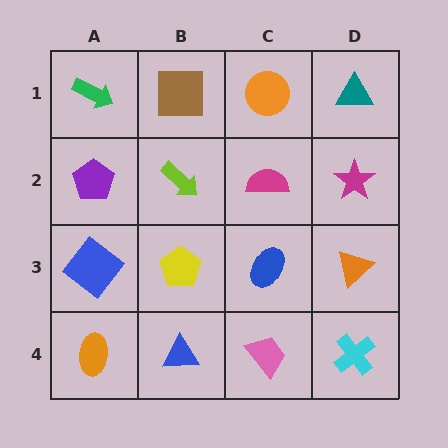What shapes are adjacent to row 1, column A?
A purple pentagon (row 2, column A), a brown square (row 1, column B).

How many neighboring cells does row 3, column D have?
3.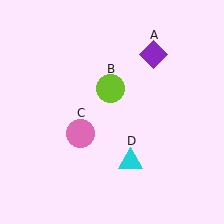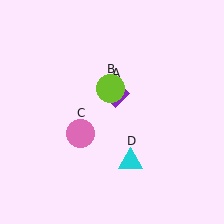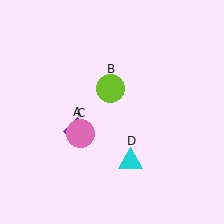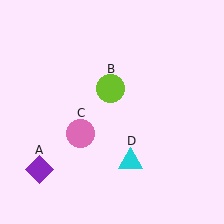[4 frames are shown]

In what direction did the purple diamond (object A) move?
The purple diamond (object A) moved down and to the left.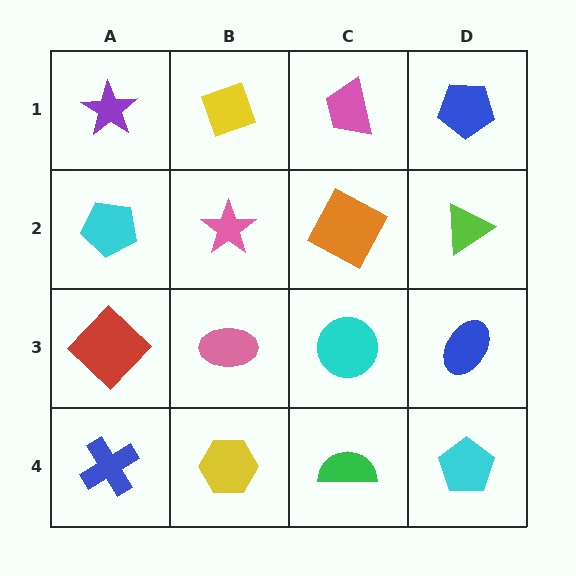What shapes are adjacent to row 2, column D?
A blue pentagon (row 1, column D), a blue ellipse (row 3, column D), an orange square (row 2, column C).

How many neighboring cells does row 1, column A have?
2.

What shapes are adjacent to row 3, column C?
An orange square (row 2, column C), a green semicircle (row 4, column C), a pink ellipse (row 3, column B), a blue ellipse (row 3, column D).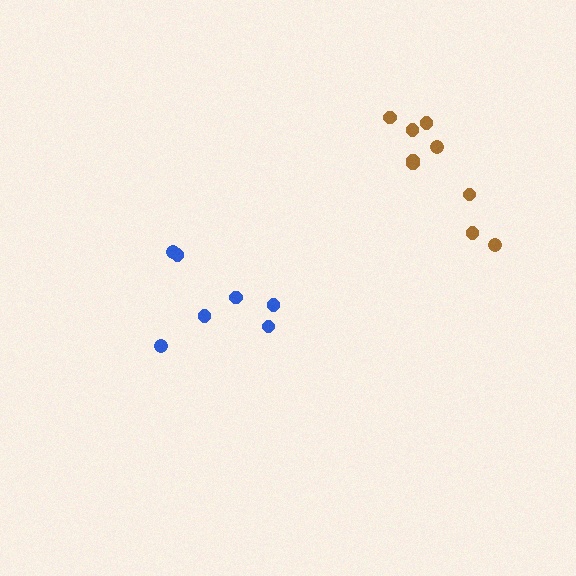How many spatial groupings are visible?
There are 2 spatial groupings.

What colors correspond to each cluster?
The clusters are colored: blue, brown.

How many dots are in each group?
Group 1: 7 dots, Group 2: 9 dots (16 total).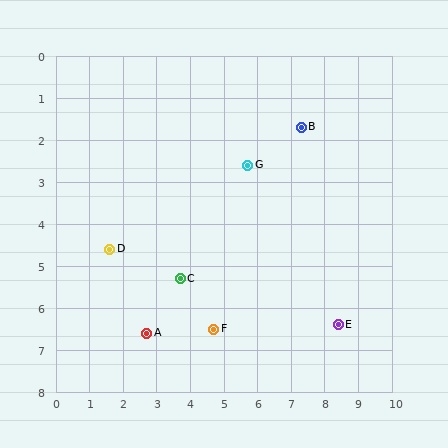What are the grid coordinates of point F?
Point F is at approximately (4.7, 6.5).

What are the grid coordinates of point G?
Point G is at approximately (5.7, 2.6).